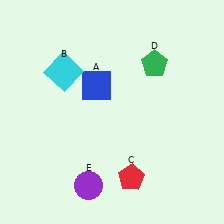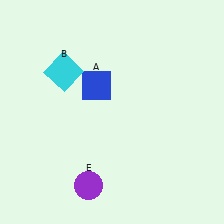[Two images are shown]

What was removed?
The red pentagon (C), the green pentagon (D) were removed in Image 2.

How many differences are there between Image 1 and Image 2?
There are 2 differences between the two images.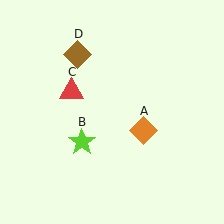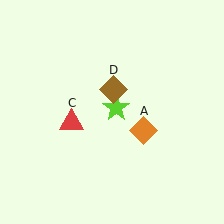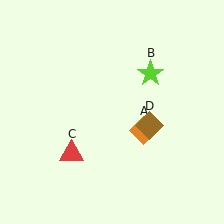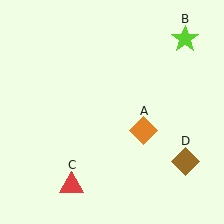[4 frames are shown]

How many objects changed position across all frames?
3 objects changed position: lime star (object B), red triangle (object C), brown diamond (object D).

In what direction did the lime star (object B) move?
The lime star (object B) moved up and to the right.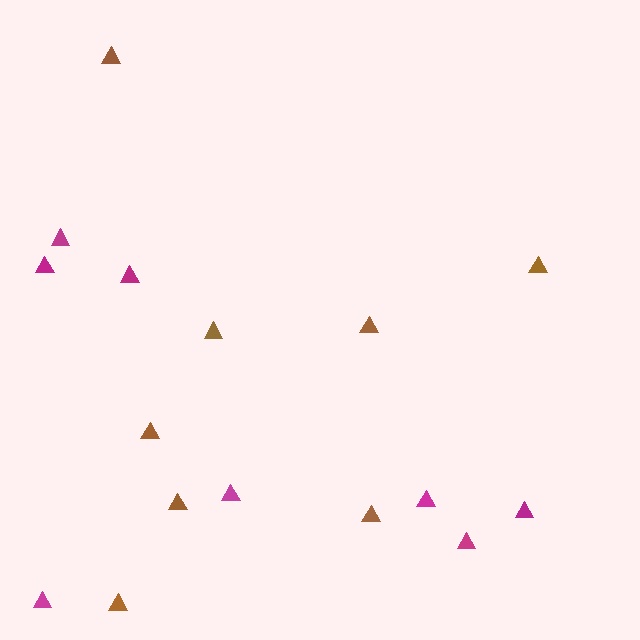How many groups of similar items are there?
There are 2 groups: one group of magenta triangles (8) and one group of brown triangles (8).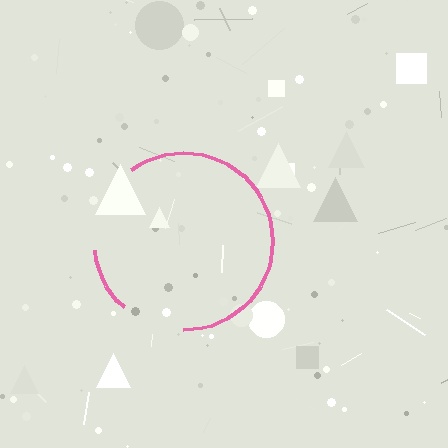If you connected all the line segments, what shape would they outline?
They would outline a circle.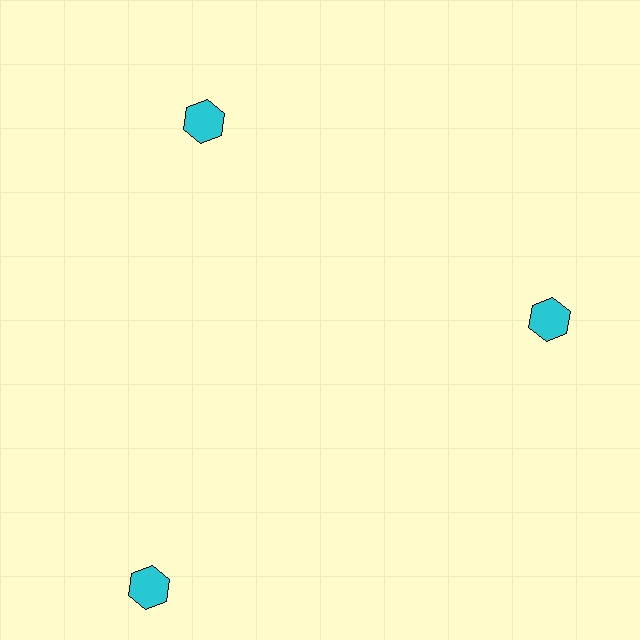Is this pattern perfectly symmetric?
No. The 3 cyan hexagons are arranged in a ring, but one element near the 7 o'clock position is pushed outward from the center, breaking the 3-fold rotational symmetry.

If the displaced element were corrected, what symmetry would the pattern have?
It would have 3-fold rotational symmetry — the pattern would map onto itself every 120 degrees.